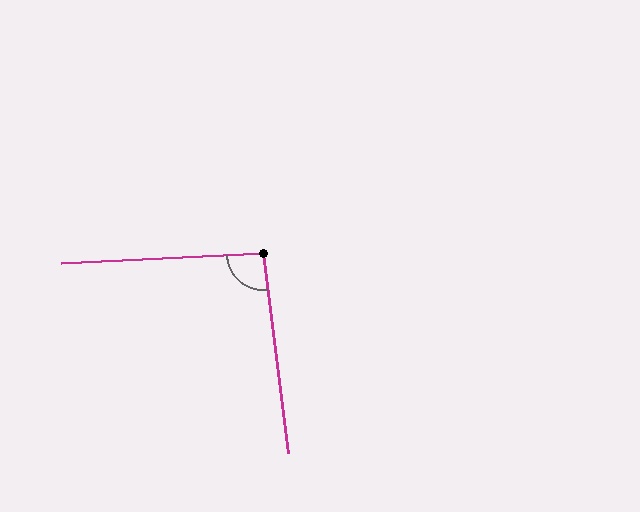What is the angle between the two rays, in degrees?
Approximately 95 degrees.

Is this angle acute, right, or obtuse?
It is approximately a right angle.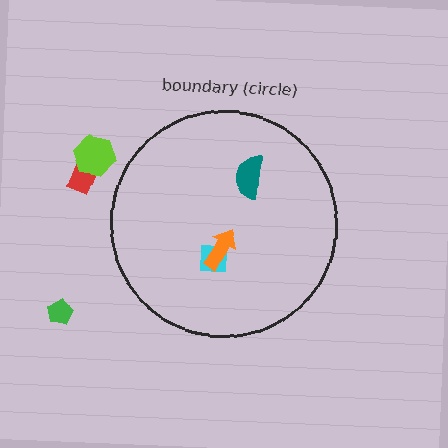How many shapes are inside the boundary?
3 inside, 3 outside.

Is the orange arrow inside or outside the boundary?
Inside.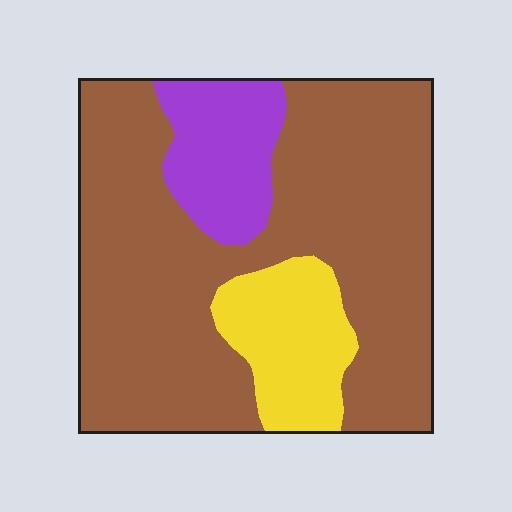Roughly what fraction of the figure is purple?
Purple takes up about one eighth (1/8) of the figure.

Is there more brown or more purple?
Brown.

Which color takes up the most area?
Brown, at roughly 70%.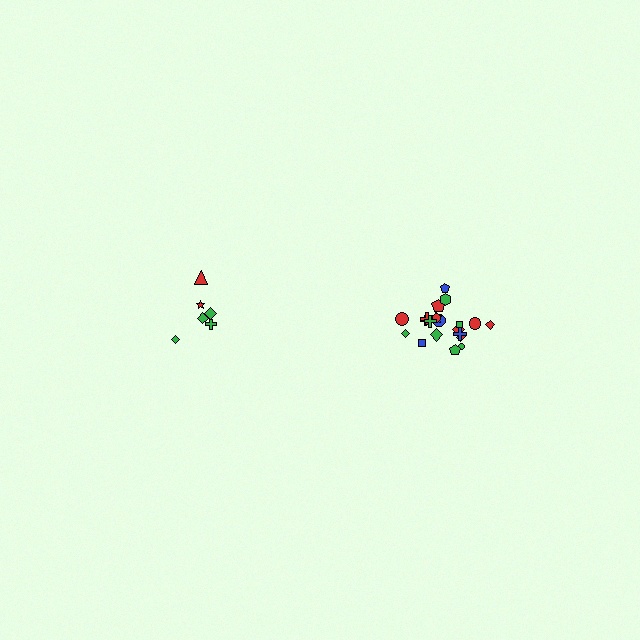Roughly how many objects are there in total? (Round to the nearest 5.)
Roughly 30 objects in total.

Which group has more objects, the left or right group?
The right group.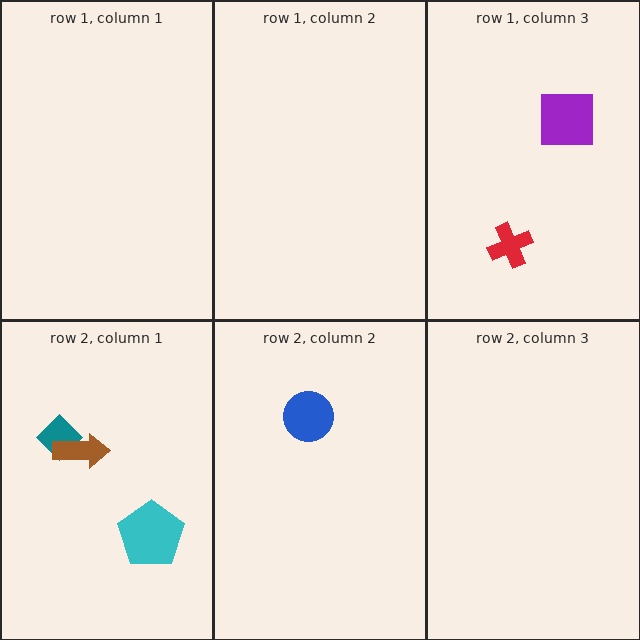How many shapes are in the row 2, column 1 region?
3.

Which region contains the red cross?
The row 1, column 3 region.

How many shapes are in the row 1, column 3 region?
2.